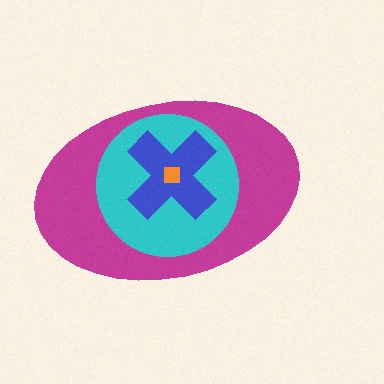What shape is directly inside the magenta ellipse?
The cyan circle.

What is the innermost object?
The orange square.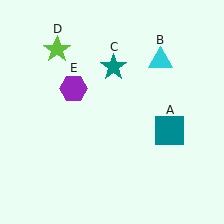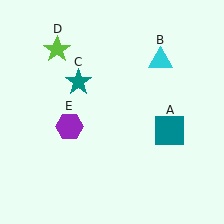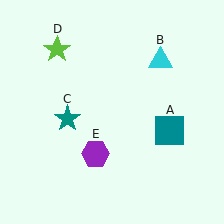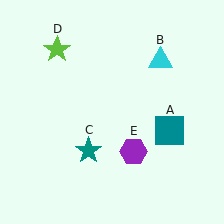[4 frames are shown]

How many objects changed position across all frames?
2 objects changed position: teal star (object C), purple hexagon (object E).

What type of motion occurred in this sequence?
The teal star (object C), purple hexagon (object E) rotated counterclockwise around the center of the scene.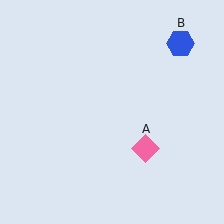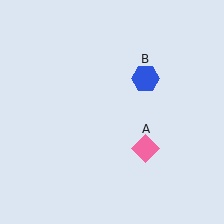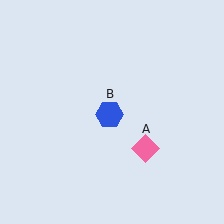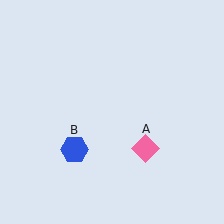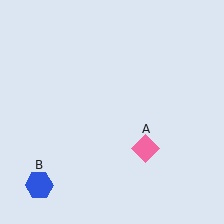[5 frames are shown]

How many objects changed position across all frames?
1 object changed position: blue hexagon (object B).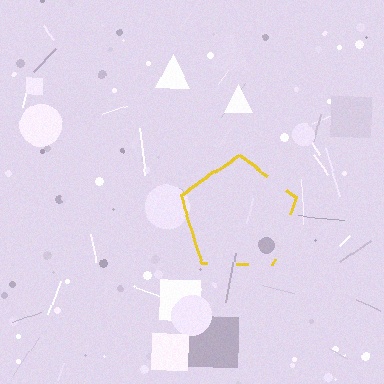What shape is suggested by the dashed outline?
The dashed outline suggests a pentagon.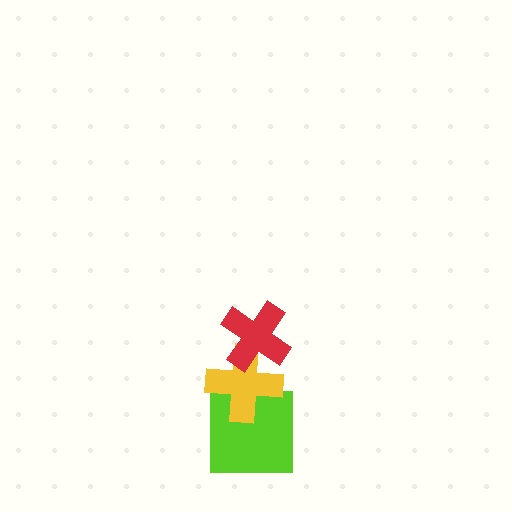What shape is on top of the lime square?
The yellow cross is on top of the lime square.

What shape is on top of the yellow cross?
The red cross is on top of the yellow cross.